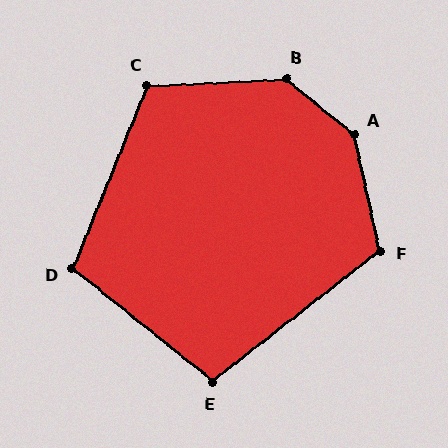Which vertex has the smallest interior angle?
E, at approximately 103 degrees.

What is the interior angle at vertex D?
Approximately 107 degrees (obtuse).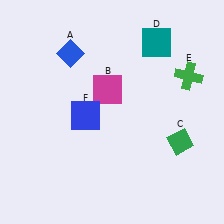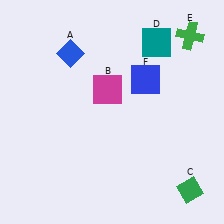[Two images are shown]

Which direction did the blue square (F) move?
The blue square (F) moved right.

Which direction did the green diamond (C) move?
The green diamond (C) moved down.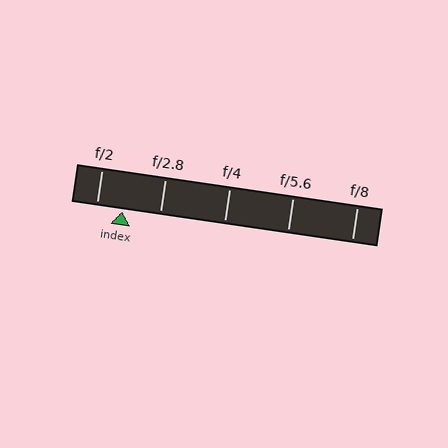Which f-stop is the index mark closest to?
The index mark is closest to f/2.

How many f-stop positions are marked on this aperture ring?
There are 5 f-stop positions marked.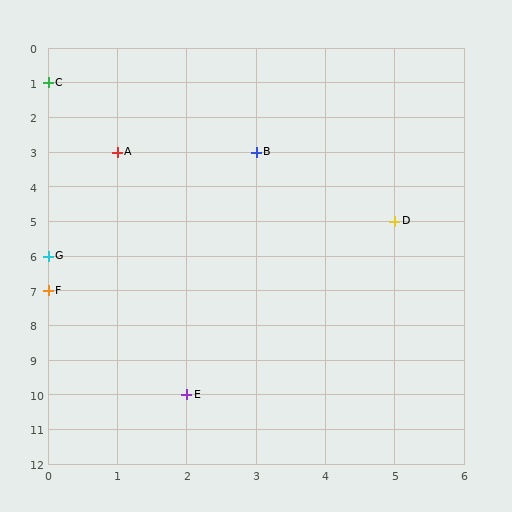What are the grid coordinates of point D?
Point D is at grid coordinates (5, 5).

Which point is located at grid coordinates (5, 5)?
Point D is at (5, 5).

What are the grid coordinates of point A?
Point A is at grid coordinates (1, 3).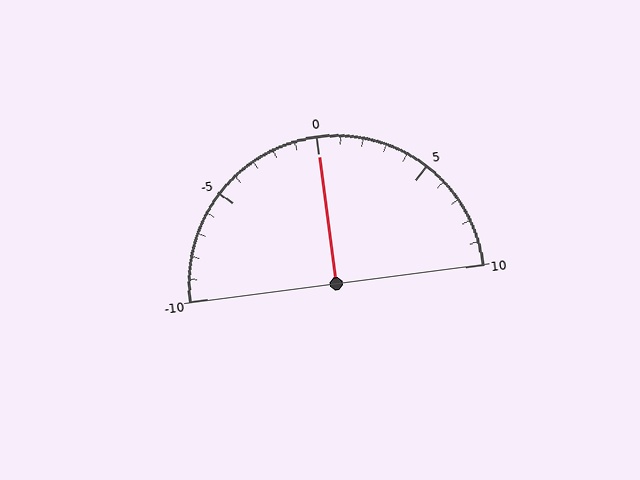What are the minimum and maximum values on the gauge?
The gauge ranges from -10 to 10.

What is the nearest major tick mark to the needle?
The nearest major tick mark is 0.